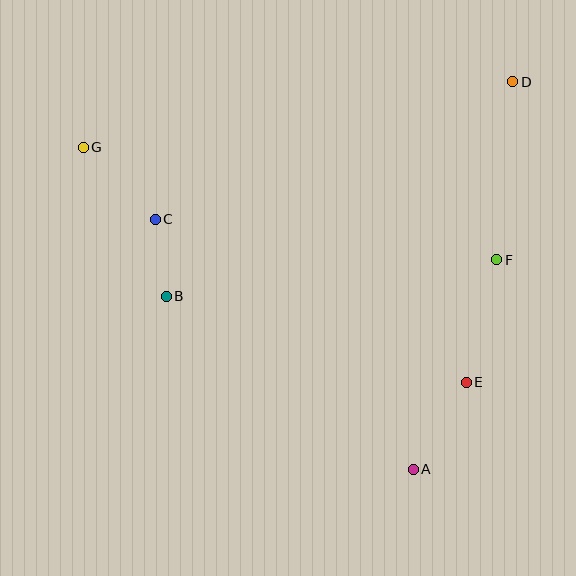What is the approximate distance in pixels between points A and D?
The distance between A and D is approximately 400 pixels.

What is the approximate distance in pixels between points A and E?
The distance between A and E is approximately 102 pixels.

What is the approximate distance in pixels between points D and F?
The distance between D and F is approximately 179 pixels.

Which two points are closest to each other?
Points B and C are closest to each other.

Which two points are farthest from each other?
Points A and G are farthest from each other.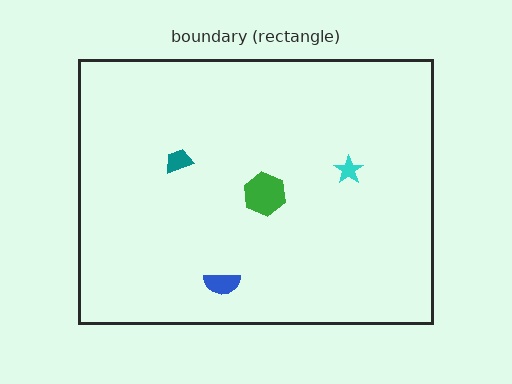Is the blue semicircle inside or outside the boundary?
Inside.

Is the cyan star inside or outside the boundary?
Inside.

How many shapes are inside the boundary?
4 inside, 0 outside.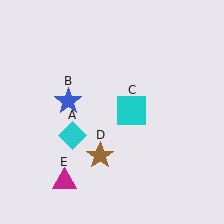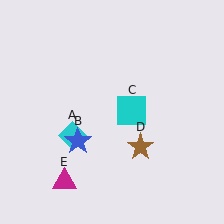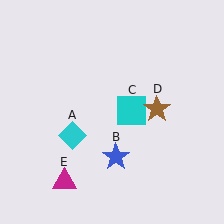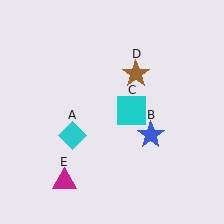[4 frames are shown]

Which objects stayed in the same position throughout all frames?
Cyan diamond (object A) and cyan square (object C) and magenta triangle (object E) remained stationary.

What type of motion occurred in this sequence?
The blue star (object B), brown star (object D) rotated counterclockwise around the center of the scene.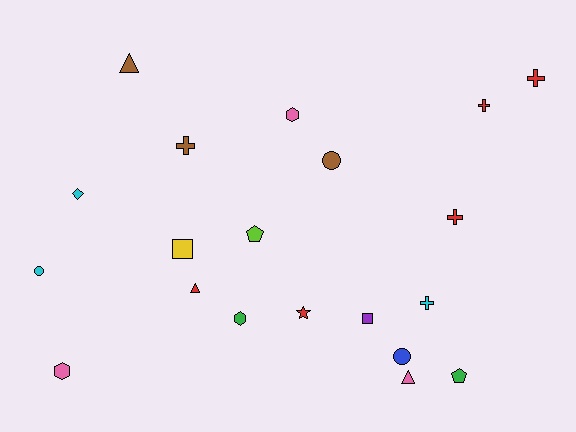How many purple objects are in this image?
There is 1 purple object.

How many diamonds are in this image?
There is 1 diamond.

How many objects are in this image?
There are 20 objects.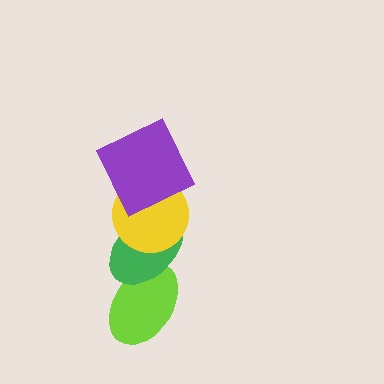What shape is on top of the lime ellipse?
The green ellipse is on top of the lime ellipse.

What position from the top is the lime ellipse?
The lime ellipse is 4th from the top.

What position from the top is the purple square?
The purple square is 1st from the top.